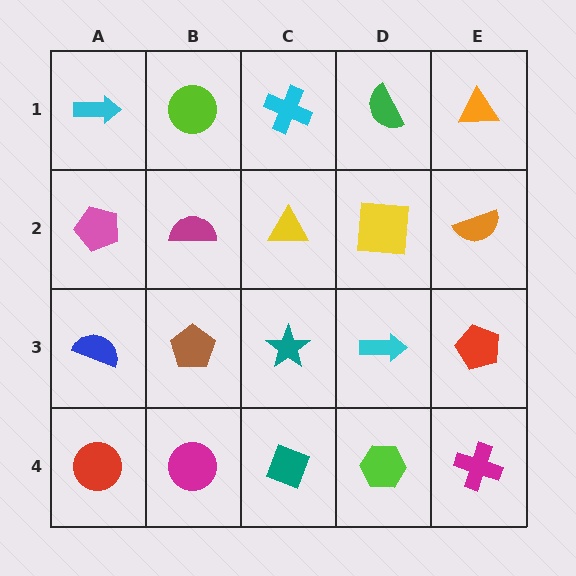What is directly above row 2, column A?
A cyan arrow.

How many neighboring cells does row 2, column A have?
3.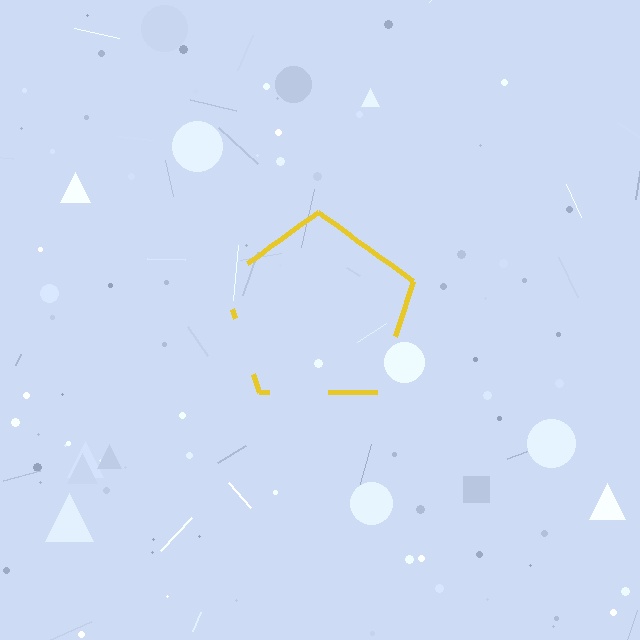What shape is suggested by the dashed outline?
The dashed outline suggests a pentagon.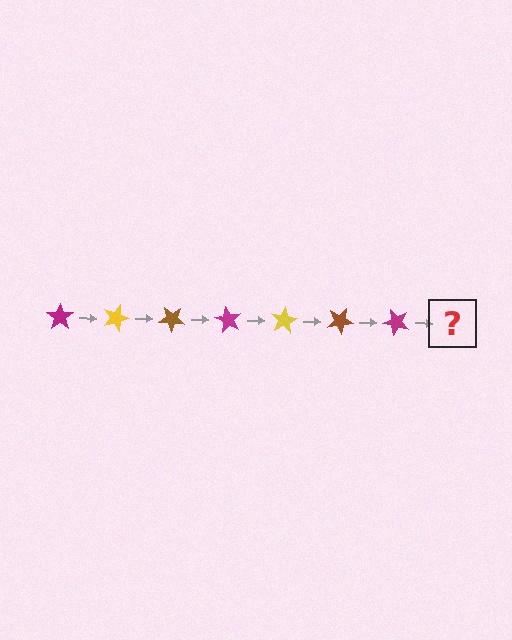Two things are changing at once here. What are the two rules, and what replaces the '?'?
The two rules are that it rotates 20 degrees each step and the color cycles through magenta, yellow, and brown. The '?' should be a yellow star, rotated 140 degrees from the start.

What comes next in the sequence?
The next element should be a yellow star, rotated 140 degrees from the start.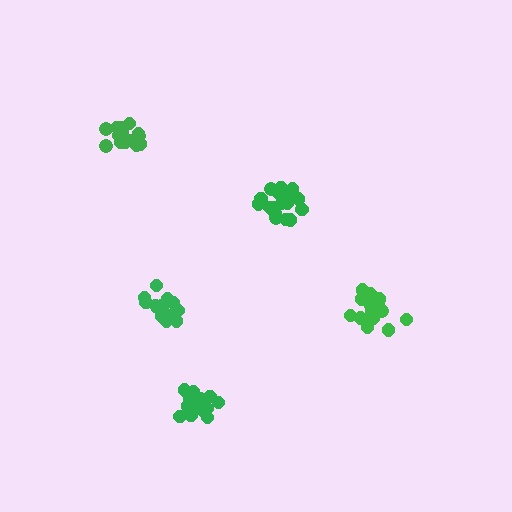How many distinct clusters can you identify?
There are 5 distinct clusters.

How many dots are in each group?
Group 1: 14 dots, Group 2: 16 dots, Group 3: 18 dots, Group 4: 18 dots, Group 5: 16 dots (82 total).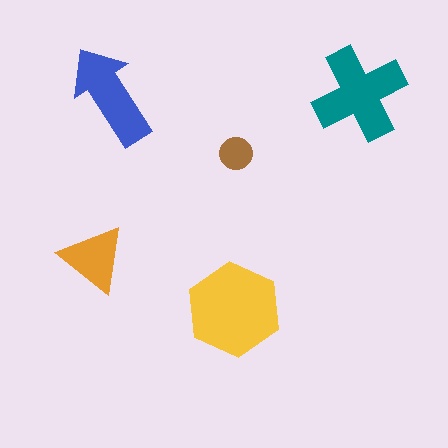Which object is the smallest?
The brown circle.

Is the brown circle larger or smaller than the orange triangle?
Smaller.